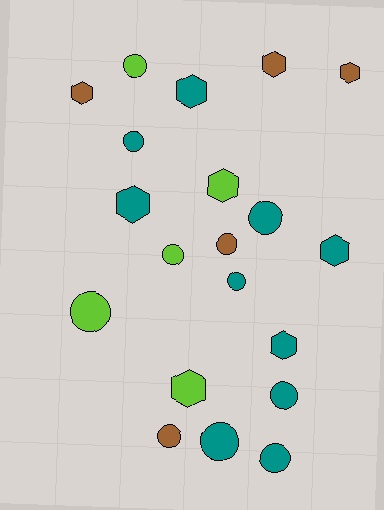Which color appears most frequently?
Teal, with 10 objects.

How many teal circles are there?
There are 6 teal circles.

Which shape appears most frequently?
Circle, with 11 objects.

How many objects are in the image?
There are 20 objects.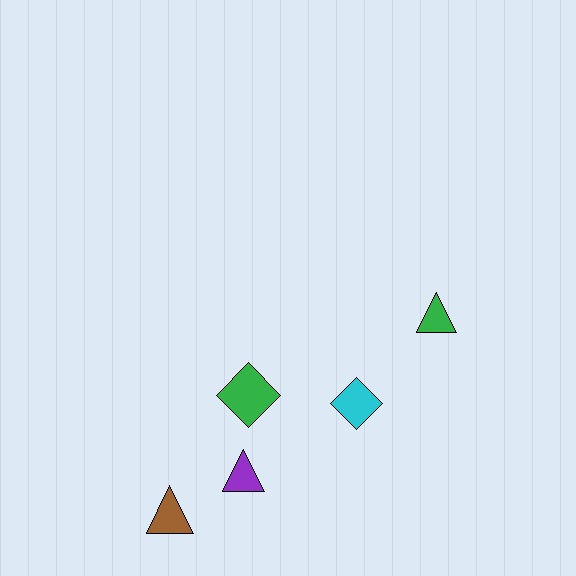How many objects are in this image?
There are 5 objects.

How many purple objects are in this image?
There is 1 purple object.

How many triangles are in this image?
There are 3 triangles.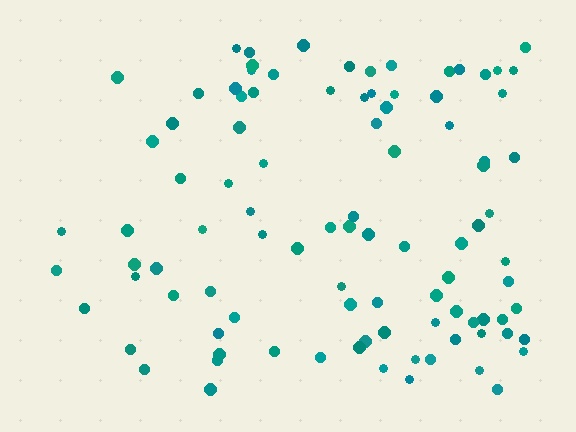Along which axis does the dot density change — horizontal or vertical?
Horizontal.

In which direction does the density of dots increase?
From left to right, with the right side densest.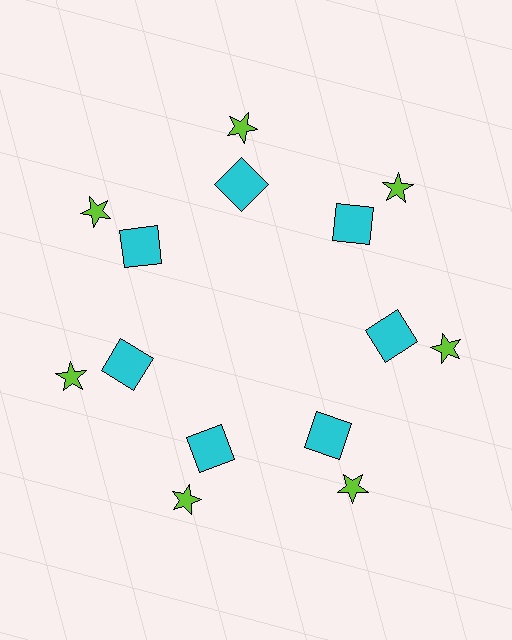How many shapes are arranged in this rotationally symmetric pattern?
There are 14 shapes, arranged in 7 groups of 2.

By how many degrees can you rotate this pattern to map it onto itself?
The pattern maps onto itself every 51 degrees of rotation.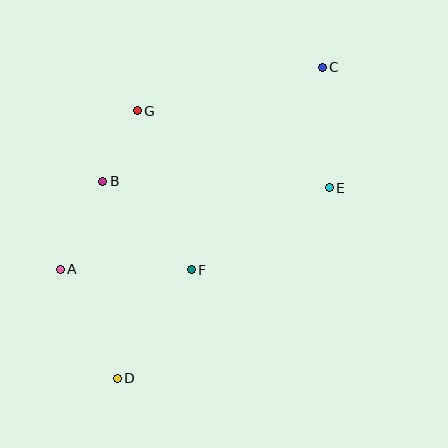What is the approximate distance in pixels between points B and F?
The distance between B and F is approximately 125 pixels.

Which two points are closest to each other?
Points B and G are closest to each other.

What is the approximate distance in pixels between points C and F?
The distance between C and F is approximately 241 pixels.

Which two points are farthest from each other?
Points C and D are farthest from each other.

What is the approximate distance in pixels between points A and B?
The distance between A and B is approximately 97 pixels.